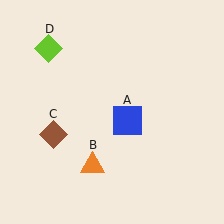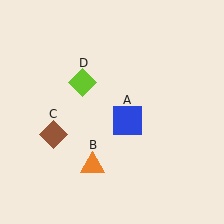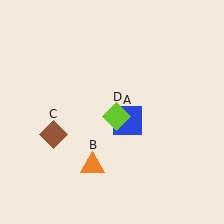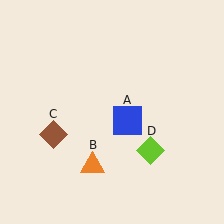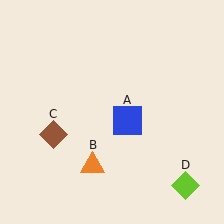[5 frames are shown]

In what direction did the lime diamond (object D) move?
The lime diamond (object D) moved down and to the right.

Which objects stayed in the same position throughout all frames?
Blue square (object A) and orange triangle (object B) and brown diamond (object C) remained stationary.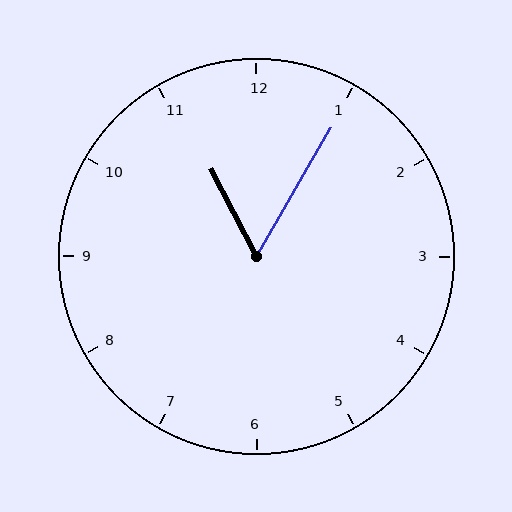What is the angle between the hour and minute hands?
Approximately 58 degrees.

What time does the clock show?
11:05.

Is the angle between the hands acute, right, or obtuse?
It is acute.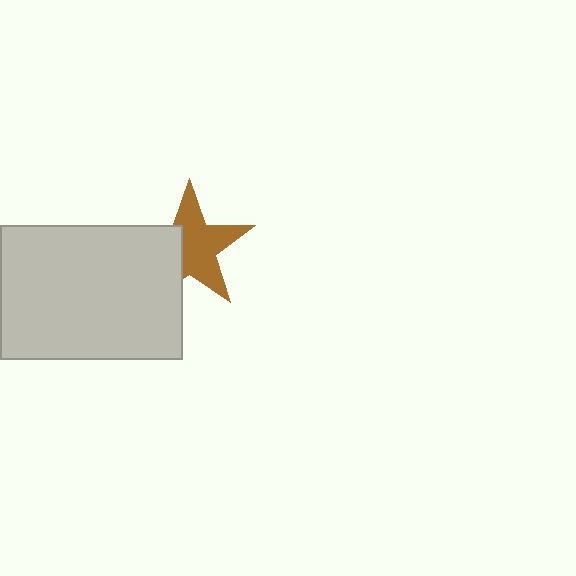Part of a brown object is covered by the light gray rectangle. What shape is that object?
It is a star.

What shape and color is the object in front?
The object in front is a light gray rectangle.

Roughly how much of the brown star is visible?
About half of it is visible (roughly 63%).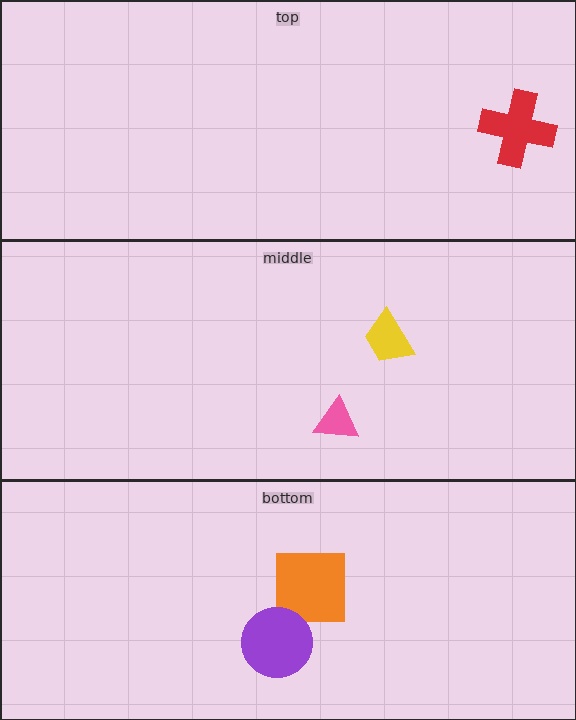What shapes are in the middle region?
The pink triangle, the yellow trapezoid.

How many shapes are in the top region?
1.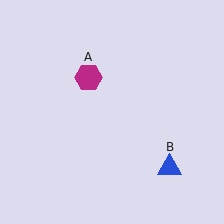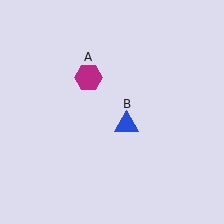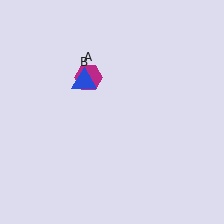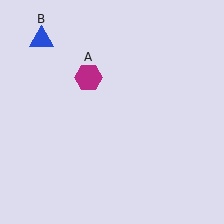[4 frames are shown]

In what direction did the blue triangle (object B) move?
The blue triangle (object B) moved up and to the left.